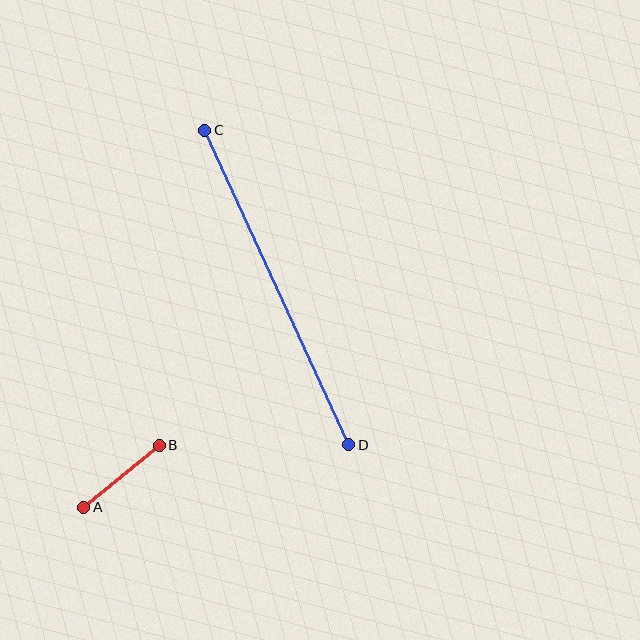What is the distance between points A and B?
The distance is approximately 98 pixels.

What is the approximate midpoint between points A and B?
The midpoint is at approximately (121, 476) pixels.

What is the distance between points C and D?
The distance is approximately 346 pixels.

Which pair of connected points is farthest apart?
Points C and D are farthest apart.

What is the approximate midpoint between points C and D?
The midpoint is at approximately (277, 288) pixels.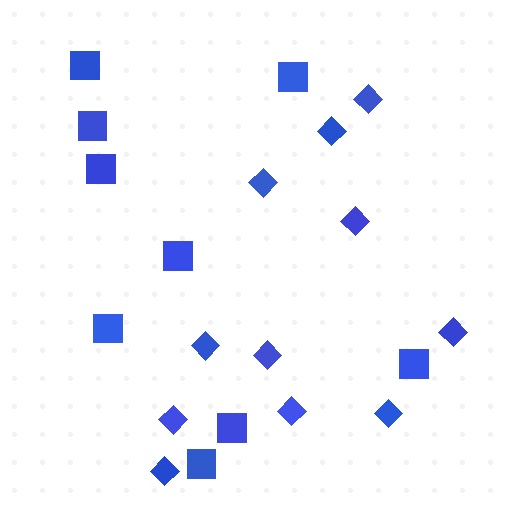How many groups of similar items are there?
There are 2 groups: one group of diamonds (11) and one group of squares (9).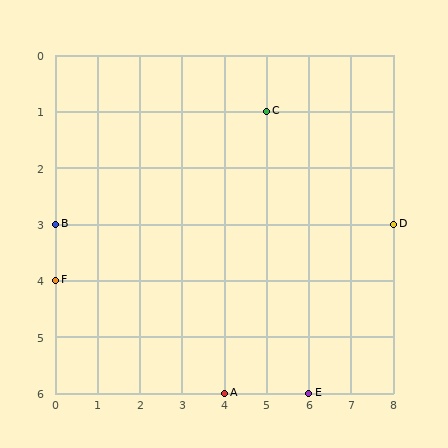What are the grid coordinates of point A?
Point A is at grid coordinates (4, 6).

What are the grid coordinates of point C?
Point C is at grid coordinates (5, 1).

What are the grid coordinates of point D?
Point D is at grid coordinates (8, 3).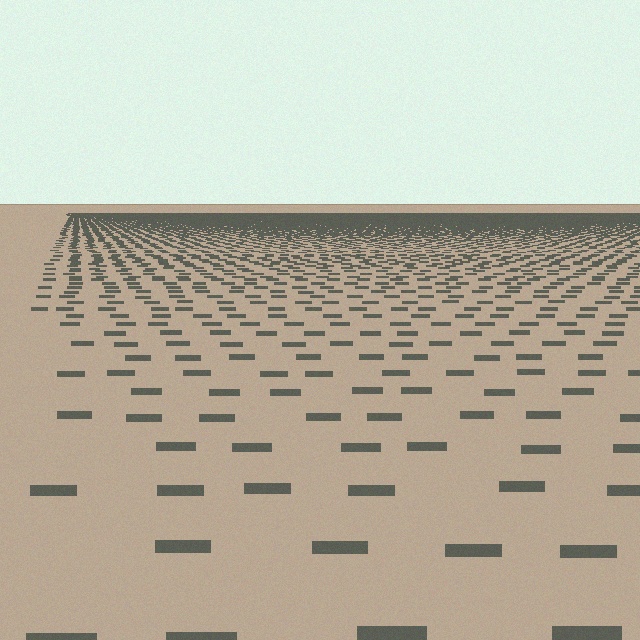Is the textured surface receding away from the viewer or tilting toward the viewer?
The surface is receding away from the viewer. Texture elements get smaller and denser toward the top.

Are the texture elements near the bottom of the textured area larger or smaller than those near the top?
Larger. Near the bottom, elements are closer to the viewer and appear at a bigger on-screen size.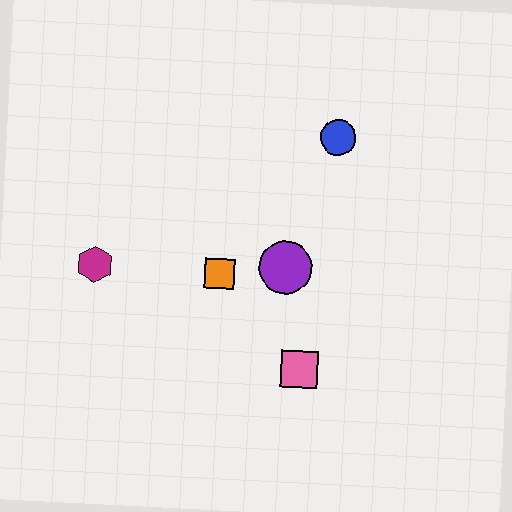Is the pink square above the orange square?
No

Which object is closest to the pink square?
The purple circle is closest to the pink square.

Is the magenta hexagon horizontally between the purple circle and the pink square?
No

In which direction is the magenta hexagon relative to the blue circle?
The magenta hexagon is to the left of the blue circle.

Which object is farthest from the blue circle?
The magenta hexagon is farthest from the blue circle.